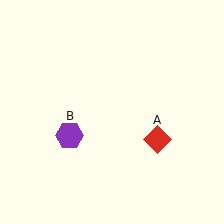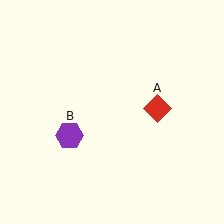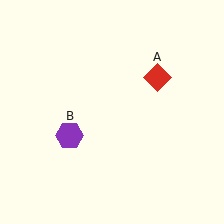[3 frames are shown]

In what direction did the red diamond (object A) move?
The red diamond (object A) moved up.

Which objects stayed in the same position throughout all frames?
Purple hexagon (object B) remained stationary.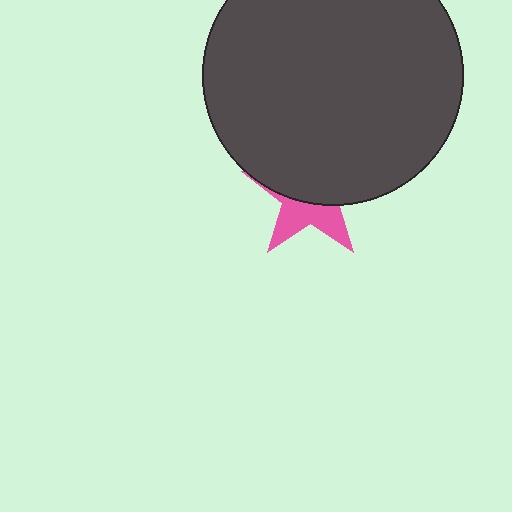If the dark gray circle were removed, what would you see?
You would see the complete pink star.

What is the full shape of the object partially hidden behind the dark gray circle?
The partially hidden object is a pink star.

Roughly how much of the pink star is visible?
A small part of it is visible (roughly 39%).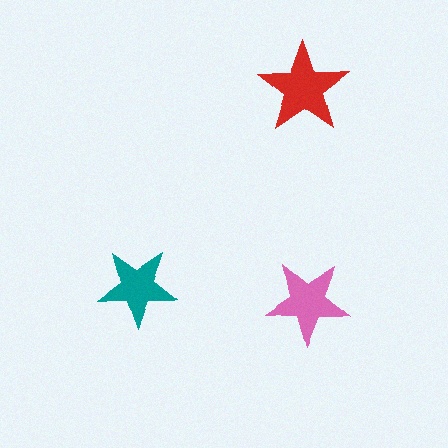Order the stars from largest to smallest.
the red one, the pink one, the teal one.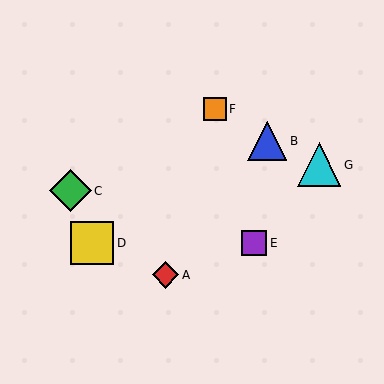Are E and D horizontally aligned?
Yes, both are at y≈243.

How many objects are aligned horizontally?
2 objects (D, E) are aligned horizontally.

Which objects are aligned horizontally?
Objects D, E are aligned horizontally.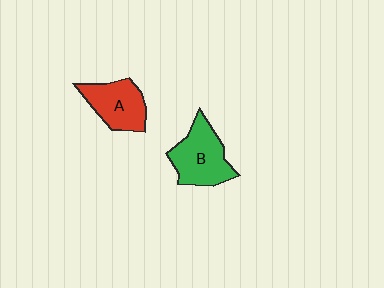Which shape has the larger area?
Shape B (green).